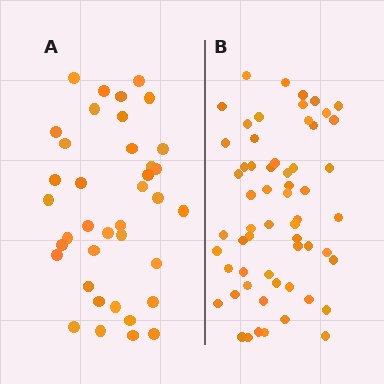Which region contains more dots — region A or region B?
Region B (the right region) has more dots.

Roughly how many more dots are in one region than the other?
Region B has approximately 20 more dots than region A.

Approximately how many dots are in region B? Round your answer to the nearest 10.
About 60 dots. (The exact count is 59, which rounds to 60.)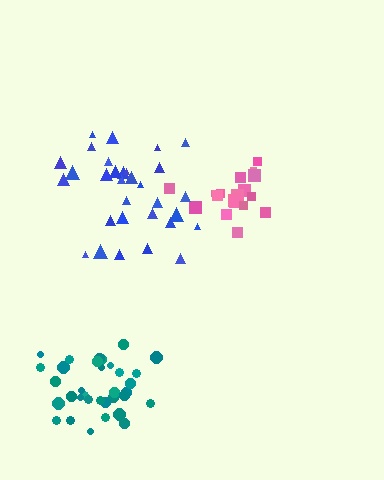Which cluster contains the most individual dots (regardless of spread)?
Teal (35).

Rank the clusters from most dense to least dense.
teal, pink, blue.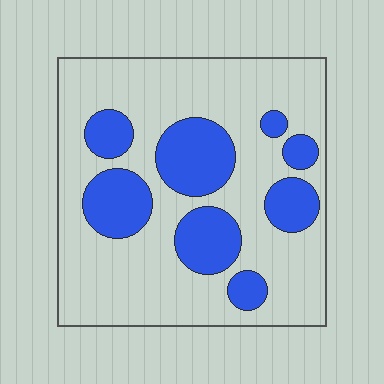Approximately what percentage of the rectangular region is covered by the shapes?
Approximately 30%.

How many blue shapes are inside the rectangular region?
8.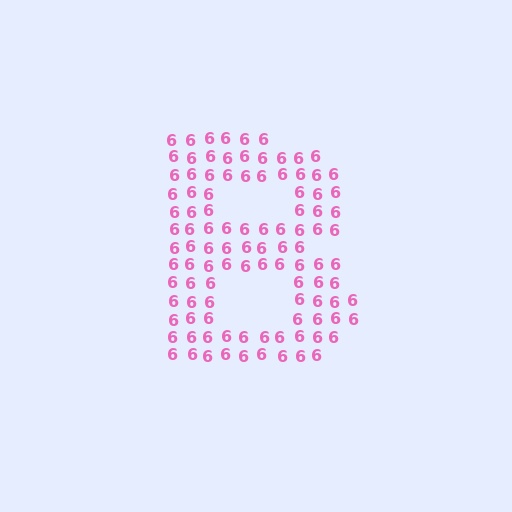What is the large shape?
The large shape is the letter B.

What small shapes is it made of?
It is made of small digit 6's.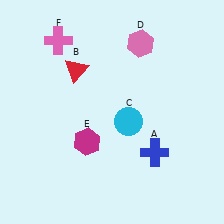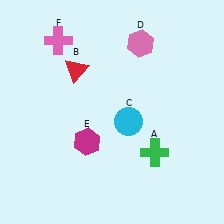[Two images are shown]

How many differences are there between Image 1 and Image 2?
There is 1 difference between the two images.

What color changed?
The cross (A) changed from blue in Image 1 to green in Image 2.